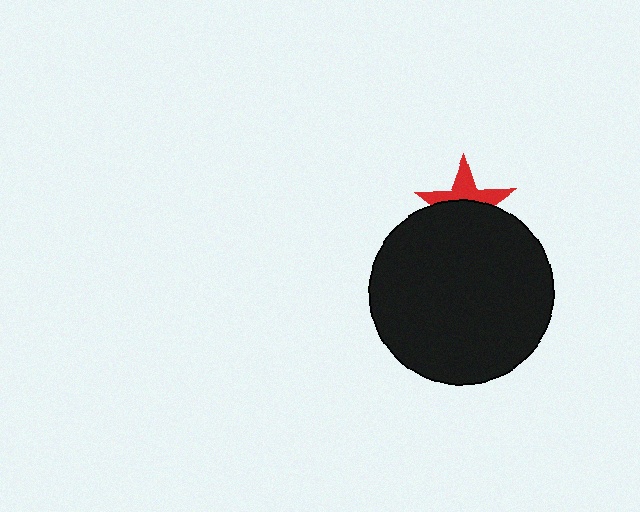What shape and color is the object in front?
The object in front is a black circle.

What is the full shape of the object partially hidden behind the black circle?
The partially hidden object is a red star.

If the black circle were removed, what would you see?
You would see the complete red star.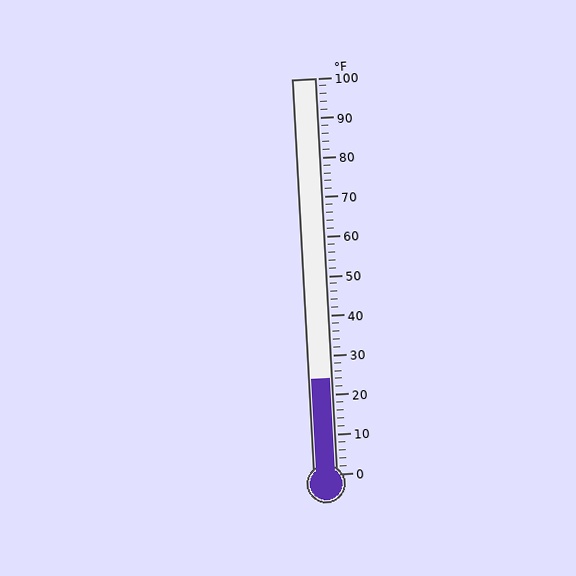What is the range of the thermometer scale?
The thermometer scale ranges from 0°F to 100°F.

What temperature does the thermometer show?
The thermometer shows approximately 24°F.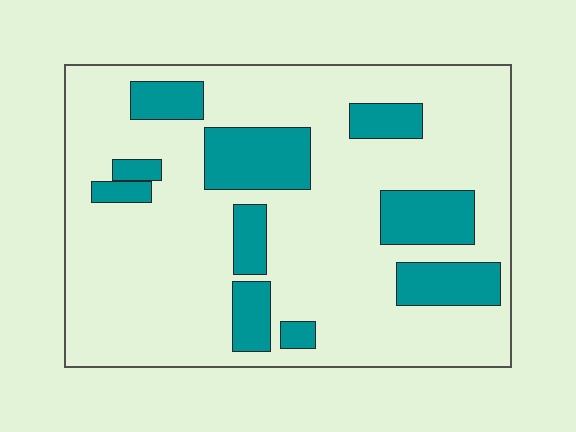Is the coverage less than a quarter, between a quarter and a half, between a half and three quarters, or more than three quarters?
Less than a quarter.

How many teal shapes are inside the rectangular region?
10.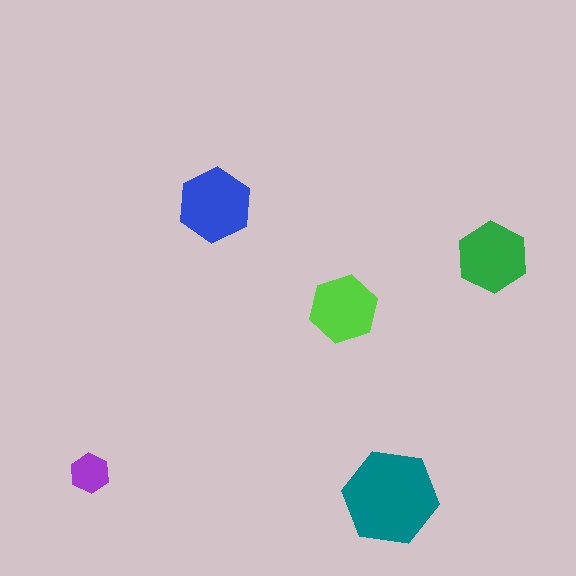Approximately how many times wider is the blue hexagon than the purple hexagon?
About 2 times wider.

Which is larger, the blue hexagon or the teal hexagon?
The teal one.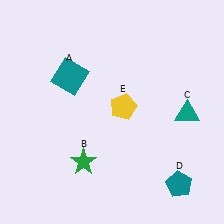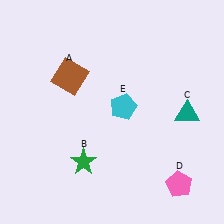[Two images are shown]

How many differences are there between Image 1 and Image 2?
There are 3 differences between the two images.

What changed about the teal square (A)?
In Image 1, A is teal. In Image 2, it changed to brown.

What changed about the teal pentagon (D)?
In Image 1, D is teal. In Image 2, it changed to pink.